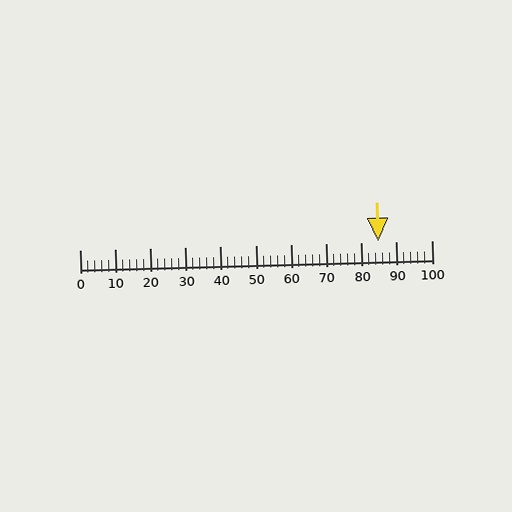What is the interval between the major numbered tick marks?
The major tick marks are spaced 10 units apart.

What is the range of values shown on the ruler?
The ruler shows values from 0 to 100.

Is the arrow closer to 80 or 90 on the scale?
The arrow is closer to 80.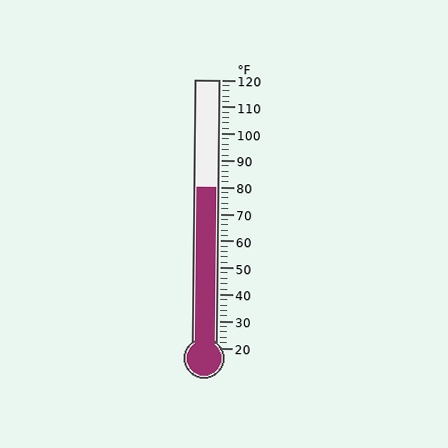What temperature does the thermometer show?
The thermometer shows approximately 80°F.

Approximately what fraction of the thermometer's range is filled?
The thermometer is filled to approximately 60% of its range.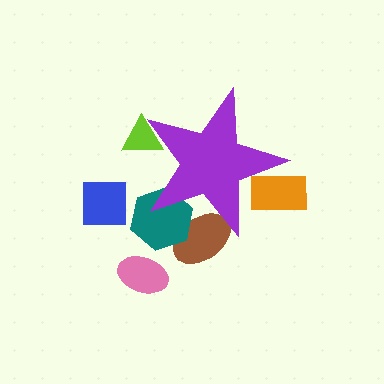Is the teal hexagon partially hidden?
Yes, the teal hexagon is partially hidden behind the purple star.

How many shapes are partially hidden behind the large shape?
4 shapes are partially hidden.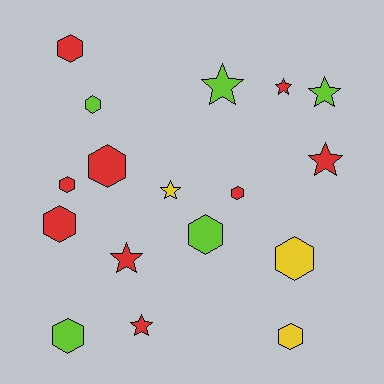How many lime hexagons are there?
There are 3 lime hexagons.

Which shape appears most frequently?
Hexagon, with 10 objects.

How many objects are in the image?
There are 17 objects.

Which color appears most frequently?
Red, with 9 objects.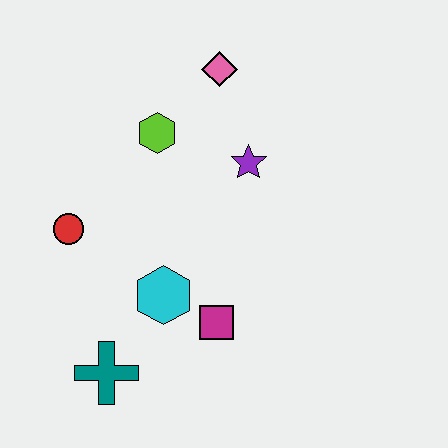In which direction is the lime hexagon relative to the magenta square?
The lime hexagon is above the magenta square.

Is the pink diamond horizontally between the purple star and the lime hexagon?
Yes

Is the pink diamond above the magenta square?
Yes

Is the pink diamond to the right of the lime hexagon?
Yes